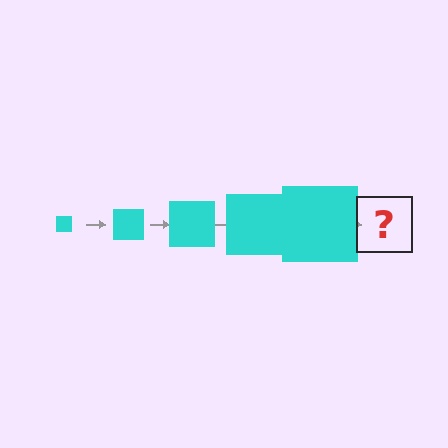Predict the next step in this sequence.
The next step is a cyan square, larger than the previous one.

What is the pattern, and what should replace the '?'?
The pattern is that the square gets progressively larger each step. The '?' should be a cyan square, larger than the previous one.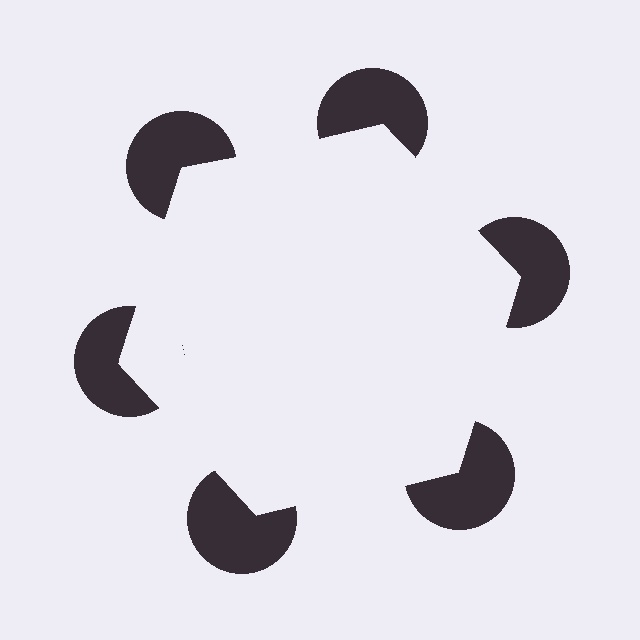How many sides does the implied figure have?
6 sides.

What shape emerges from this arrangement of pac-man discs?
An illusory hexagon — its edges are inferred from the aligned wedge cuts in the pac-man discs, not physically drawn.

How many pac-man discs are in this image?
There are 6 — one at each vertex of the illusory hexagon.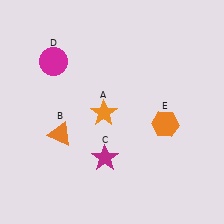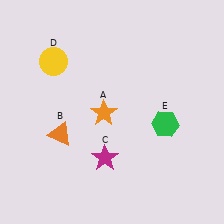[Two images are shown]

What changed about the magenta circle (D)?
In Image 1, D is magenta. In Image 2, it changed to yellow.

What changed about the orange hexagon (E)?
In Image 1, E is orange. In Image 2, it changed to green.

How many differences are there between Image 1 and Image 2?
There are 2 differences between the two images.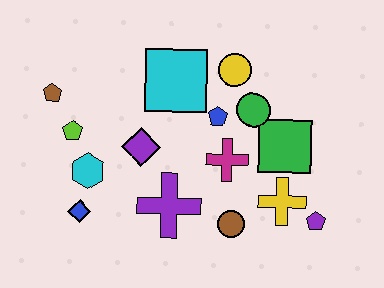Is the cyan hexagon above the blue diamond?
Yes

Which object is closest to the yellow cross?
The purple pentagon is closest to the yellow cross.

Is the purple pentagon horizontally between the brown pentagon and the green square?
No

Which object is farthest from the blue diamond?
The purple pentagon is farthest from the blue diamond.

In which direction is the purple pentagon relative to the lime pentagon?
The purple pentagon is to the right of the lime pentagon.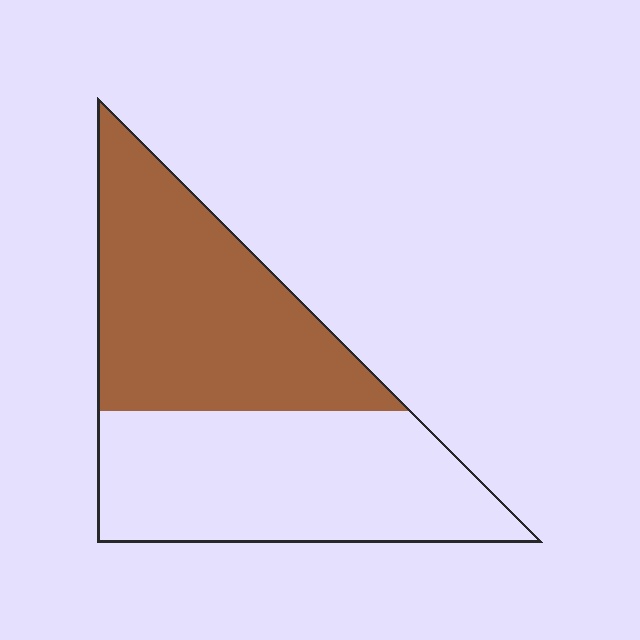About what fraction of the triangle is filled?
About one half (1/2).